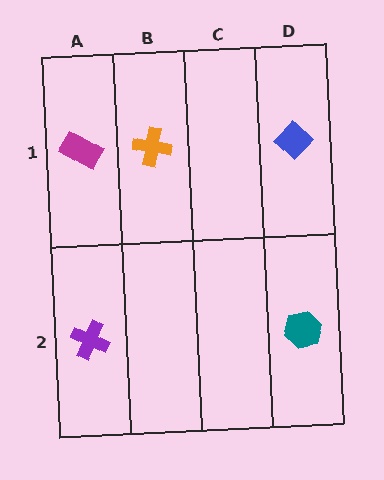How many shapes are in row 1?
3 shapes.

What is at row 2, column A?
A purple cross.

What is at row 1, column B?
An orange cross.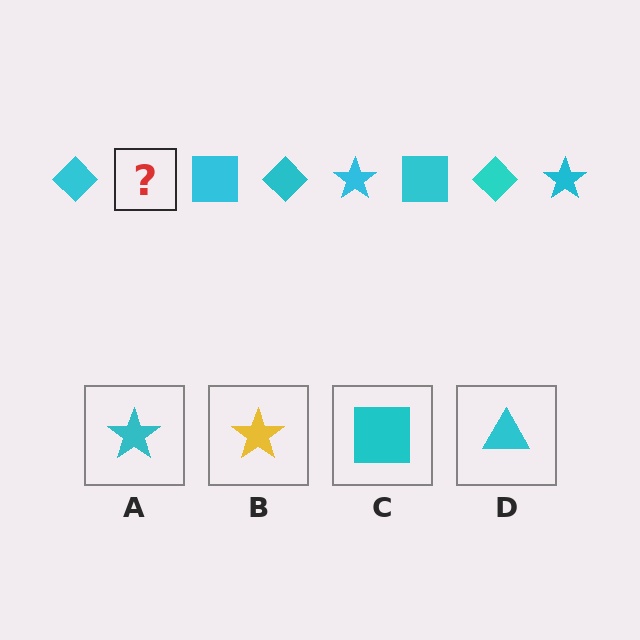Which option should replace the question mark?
Option A.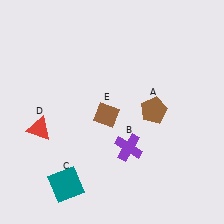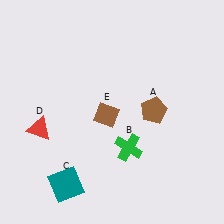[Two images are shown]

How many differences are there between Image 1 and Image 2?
There is 1 difference between the two images.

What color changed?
The cross (B) changed from purple in Image 1 to green in Image 2.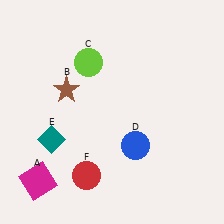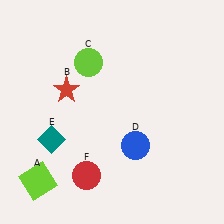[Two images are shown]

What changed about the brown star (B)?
In Image 1, B is brown. In Image 2, it changed to red.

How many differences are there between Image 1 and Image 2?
There are 2 differences between the two images.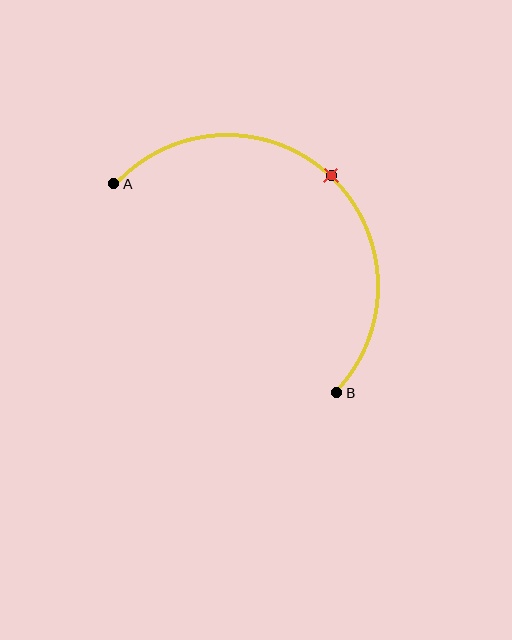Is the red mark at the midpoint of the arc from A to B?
Yes. The red mark lies on the arc at equal arc-length from both A and B — it is the arc midpoint.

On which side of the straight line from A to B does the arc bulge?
The arc bulges above and to the right of the straight line connecting A and B.